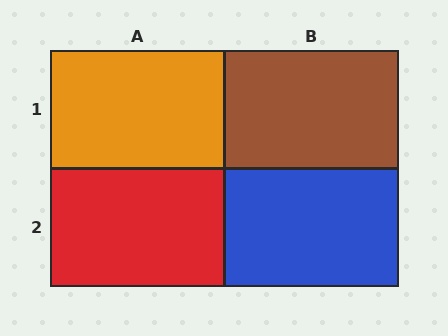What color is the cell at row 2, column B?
Blue.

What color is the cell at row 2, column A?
Red.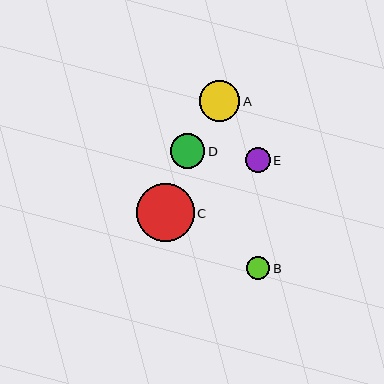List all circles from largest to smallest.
From largest to smallest: C, A, D, E, B.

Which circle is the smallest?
Circle B is the smallest with a size of approximately 23 pixels.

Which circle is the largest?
Circle C is the largest with a size of approximately 58 pixels.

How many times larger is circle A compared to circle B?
Circle A is approximately 1.7 times the size of circle B.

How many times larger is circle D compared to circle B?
Circle D is approximately 1.5 times the size of circle B.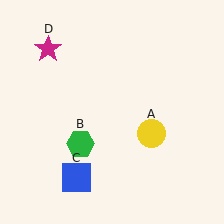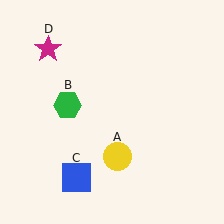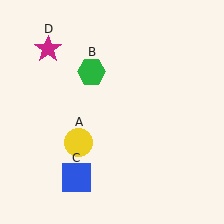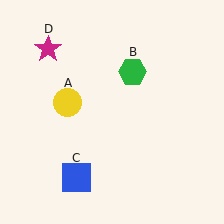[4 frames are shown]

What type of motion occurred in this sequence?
The yellow circle (object A), green hexagon (object B) rotated clockwise around the center of the scene.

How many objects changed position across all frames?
2 objects changed position: yellow circle (object A), green hexagon (object B).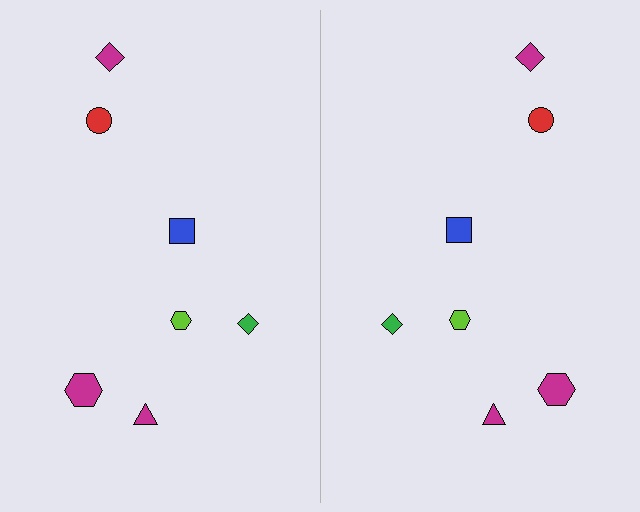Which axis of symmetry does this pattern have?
The pattern has a vertical axis of symmetry running through the center of the image.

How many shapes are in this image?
There are 14 shapes in this image.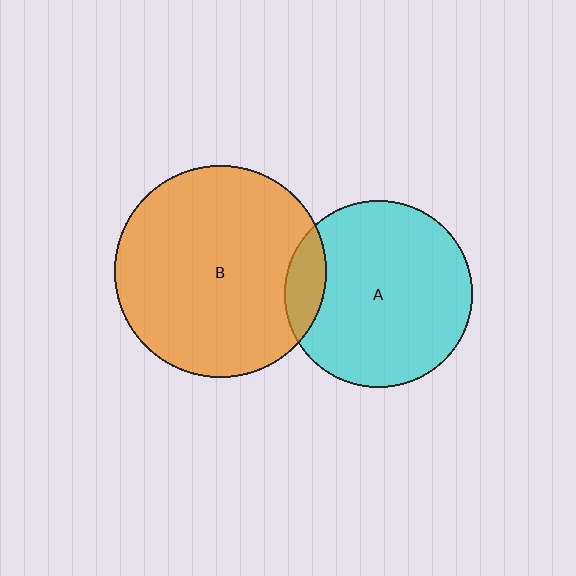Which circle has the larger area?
Circle B (orange).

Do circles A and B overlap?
Yes.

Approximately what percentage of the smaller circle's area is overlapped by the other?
Approximately 10%.